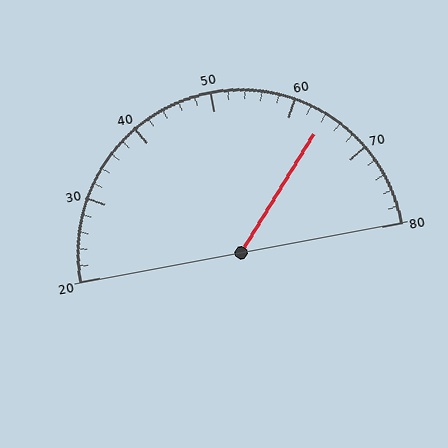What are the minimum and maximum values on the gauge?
The gauge ranges from 20 to 80.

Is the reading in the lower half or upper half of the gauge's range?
The reading is in the upper half of the range (20 to 80).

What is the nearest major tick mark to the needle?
The nearest major tick mark is 60.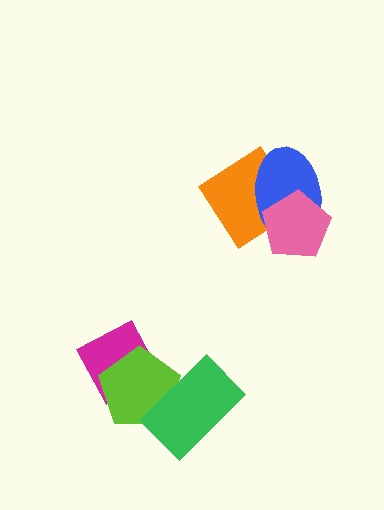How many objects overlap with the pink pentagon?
2 objects overlap with the pink pentagon.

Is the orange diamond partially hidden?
Yes, it is partially covered by another shape.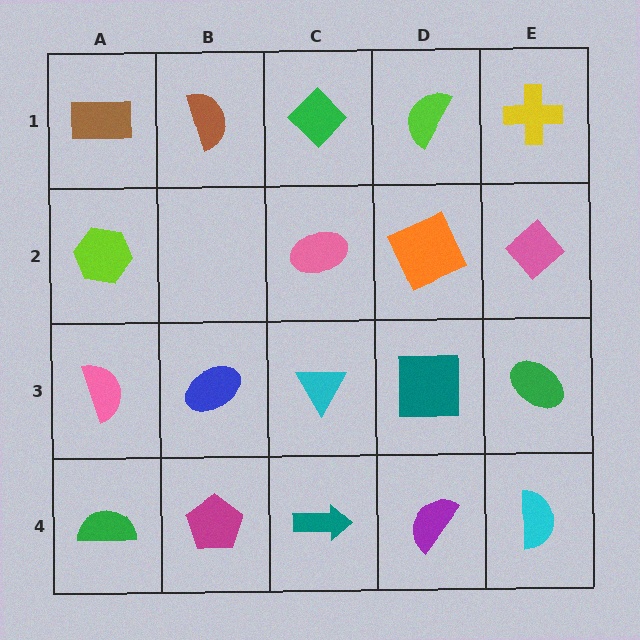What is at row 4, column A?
A green semicircle.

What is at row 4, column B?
A magenta pentagon.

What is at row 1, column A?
A brown rectangle.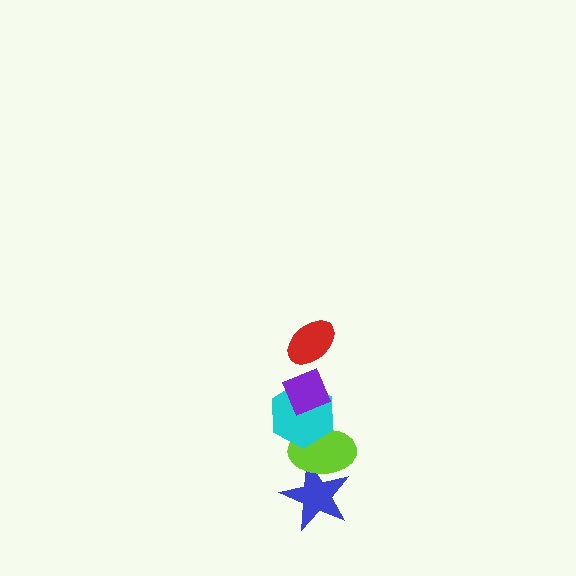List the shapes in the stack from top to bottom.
From top to bottom: the red ellipse, the purple diamond, the cyan hexagon, the lime ellipse, the blue star.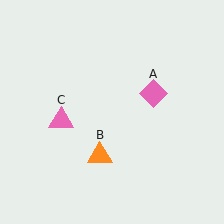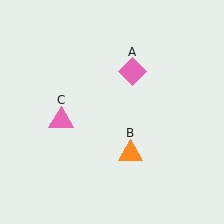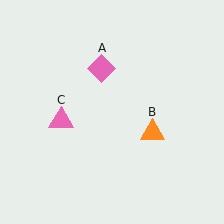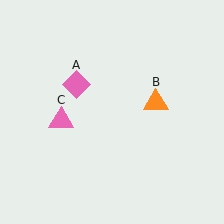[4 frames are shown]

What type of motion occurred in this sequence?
The pink diamond (object A), orange triangle (object B) rotated counterclockwise around the center of the scene.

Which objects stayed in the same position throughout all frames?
Pink triangle (object C) remained stationary.